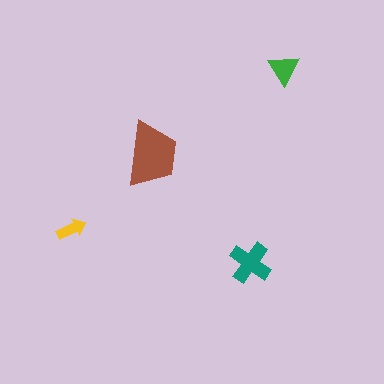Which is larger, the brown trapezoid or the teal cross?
The brown trapezoid.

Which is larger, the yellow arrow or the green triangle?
The green triangle.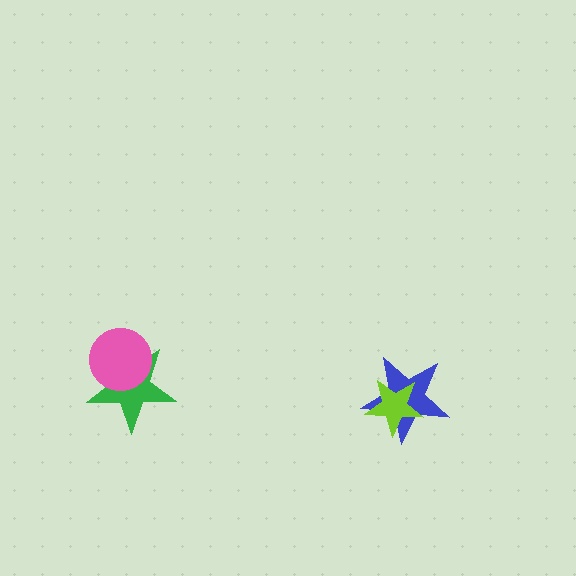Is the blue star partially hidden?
Yes, it is partially covered by another shape.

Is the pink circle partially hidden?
No, no other shape covers it.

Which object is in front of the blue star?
The lime star is in front of the blue star.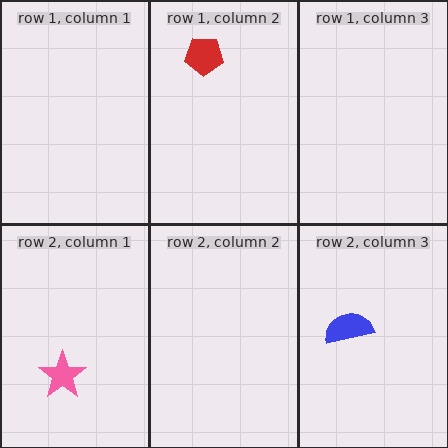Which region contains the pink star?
The row 2, column 1 region.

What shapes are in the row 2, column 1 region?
The pink star.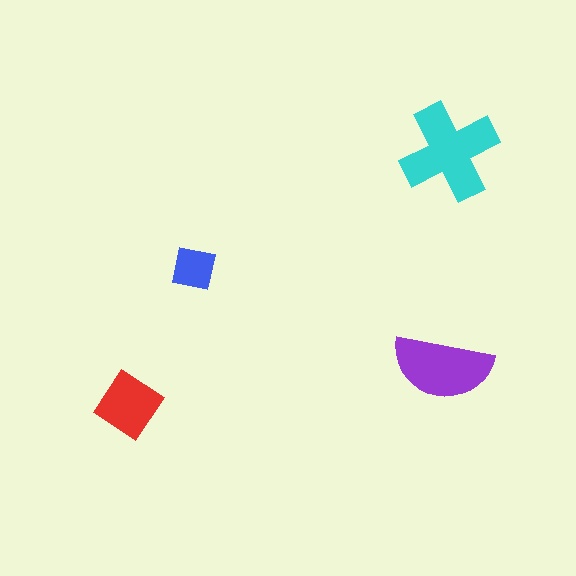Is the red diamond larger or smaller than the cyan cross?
Smaller.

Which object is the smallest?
The blue square.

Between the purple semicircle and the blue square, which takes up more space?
The purple semicircle.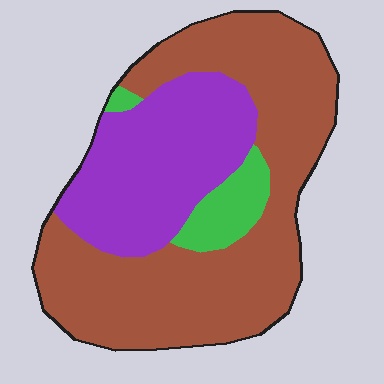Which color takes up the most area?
Brown, at roughly 60%.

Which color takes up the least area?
Green, at roughly 10%.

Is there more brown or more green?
Brown.